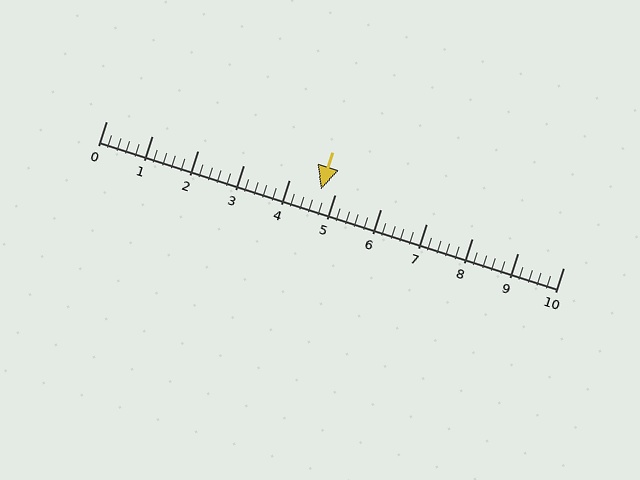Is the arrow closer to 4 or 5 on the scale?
The arrow is closer to 5.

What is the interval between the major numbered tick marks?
The major tick marks are spaced 1 units apart.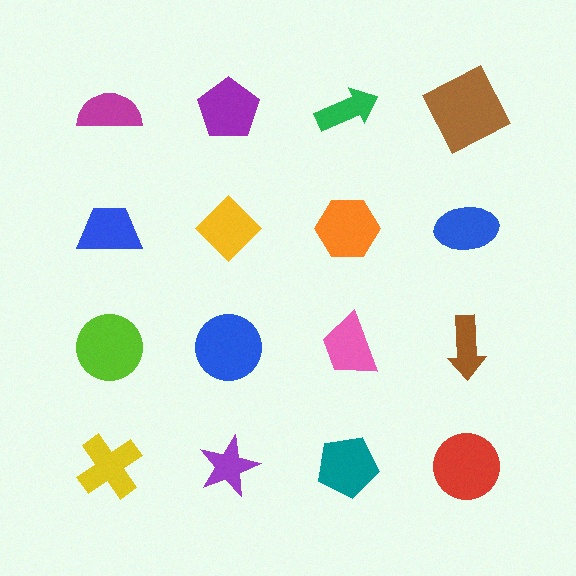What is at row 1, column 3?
A green arrow.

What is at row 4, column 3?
A teal pentagon.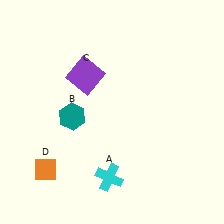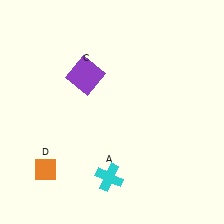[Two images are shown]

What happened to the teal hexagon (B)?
The teal hexagon (B) was removed in Image 2. It was in the bottom-left area of Image 1.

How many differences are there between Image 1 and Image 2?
There is 1 difference between the two images.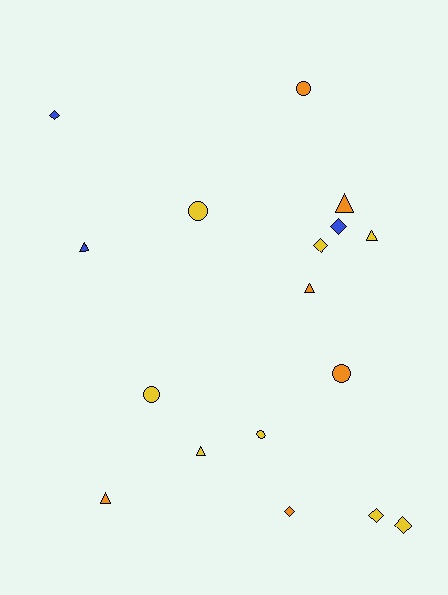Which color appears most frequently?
Yellow, with 8 objects.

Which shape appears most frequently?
Diamond, with 6 objects.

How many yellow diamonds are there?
There are 3 yellow diamonds.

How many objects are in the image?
There are 17 objects.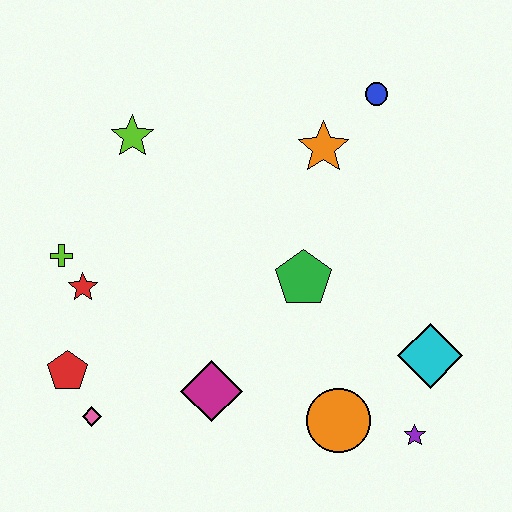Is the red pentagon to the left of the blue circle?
Yes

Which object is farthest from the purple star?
The lime star is farthest from the purple star.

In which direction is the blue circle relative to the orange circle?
The blue circle is above the orange circle.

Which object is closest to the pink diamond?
The red pentagon is closest to the pink diamond.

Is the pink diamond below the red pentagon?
Yes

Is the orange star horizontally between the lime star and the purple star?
Yes